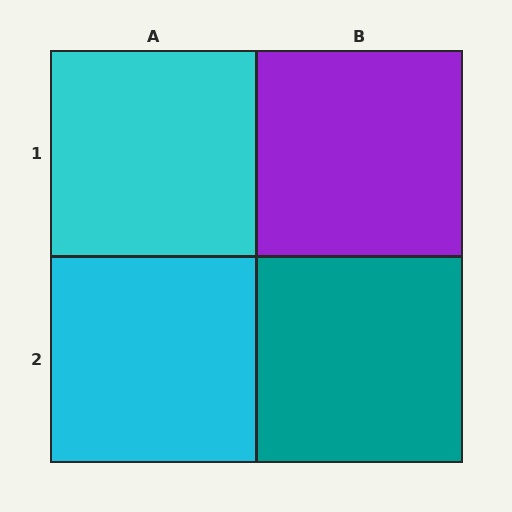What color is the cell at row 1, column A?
Cyan.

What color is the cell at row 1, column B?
Purple.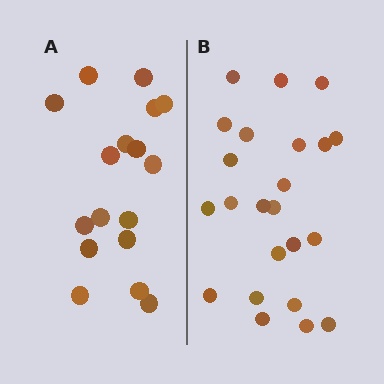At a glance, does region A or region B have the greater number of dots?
Region B (the right region) has more dots.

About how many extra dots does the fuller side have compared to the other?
Region B has about 6 more dots than region A.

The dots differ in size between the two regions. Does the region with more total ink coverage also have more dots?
No. Region A has more total ink coverage because its dots are larger, but region B actually contains more individual dots. Total area can be misleading — the number of items is what matters here.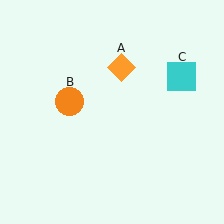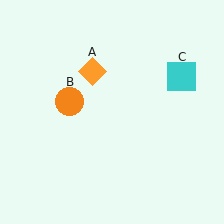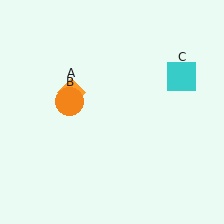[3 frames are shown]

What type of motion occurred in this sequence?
The orange diamond (object A) rotated counterclockwise around the center of the scene.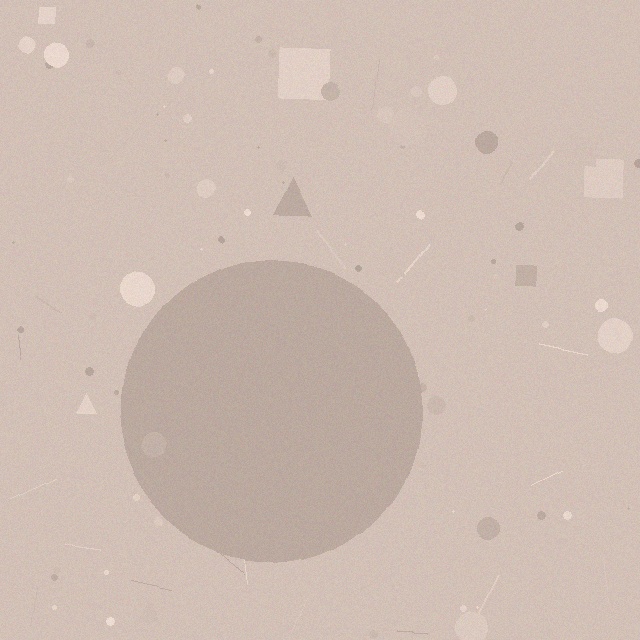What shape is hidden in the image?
A circle is hidden in the image.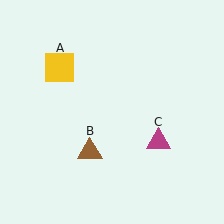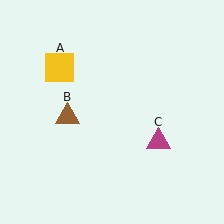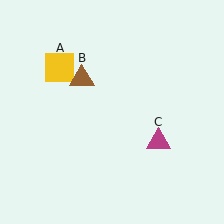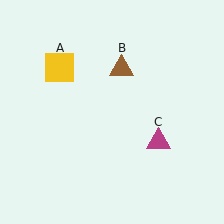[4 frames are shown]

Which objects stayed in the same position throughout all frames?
Yellow square (object A) and magenta triangle (object C) remained stationary.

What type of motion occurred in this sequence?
The brown triangle (object B) rotated clockwise around the center of the scene.